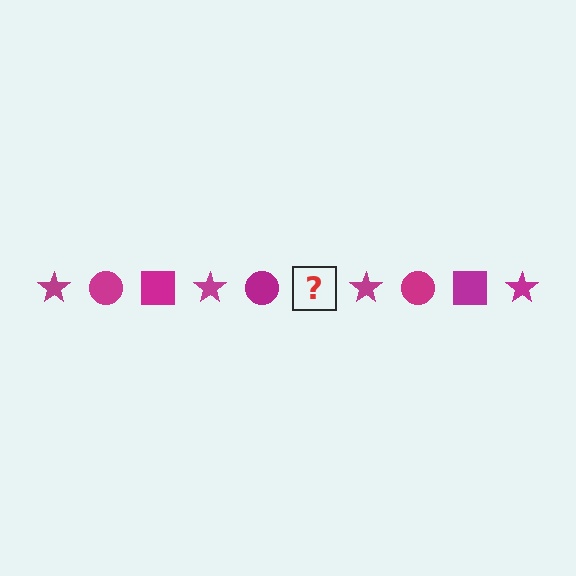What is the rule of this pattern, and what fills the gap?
The rule is that the pattern cycles through star, circle, square shapes in magenta. The gap should be filled with a magenta square.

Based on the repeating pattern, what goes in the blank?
The blank should be a magenta square.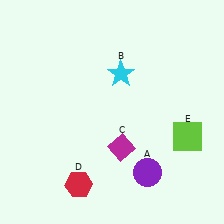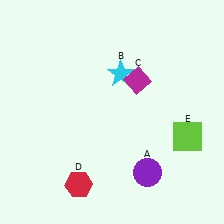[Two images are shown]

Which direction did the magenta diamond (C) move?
The magenta diamond (C) moved up.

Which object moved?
The magenta diamond (C) moved up.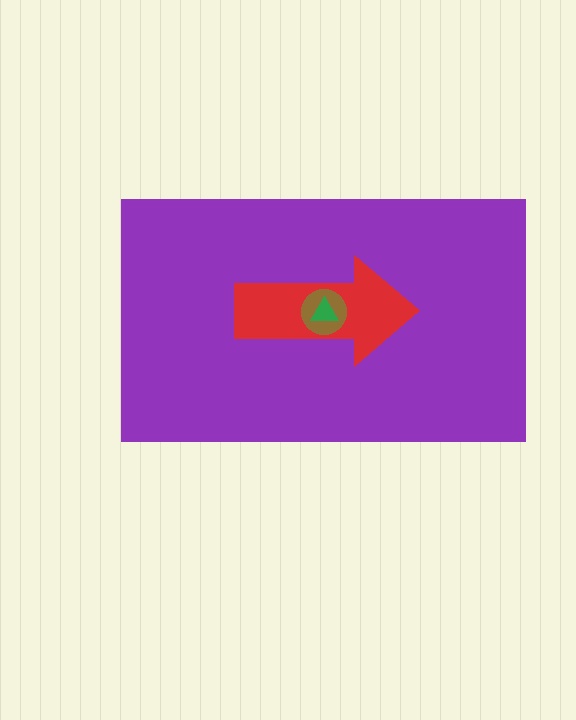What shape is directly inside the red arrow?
The brown circle.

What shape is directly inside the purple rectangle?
The red arrow.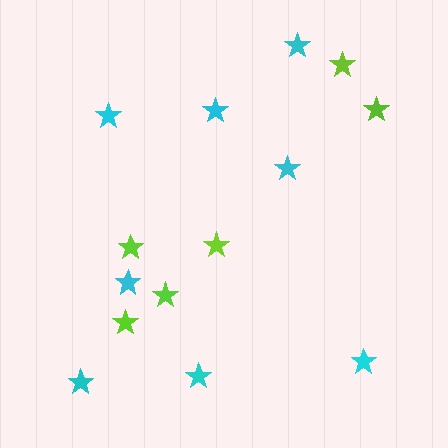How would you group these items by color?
There are 2 groups: one group of lime stars (6) and one group of cyan stars (8).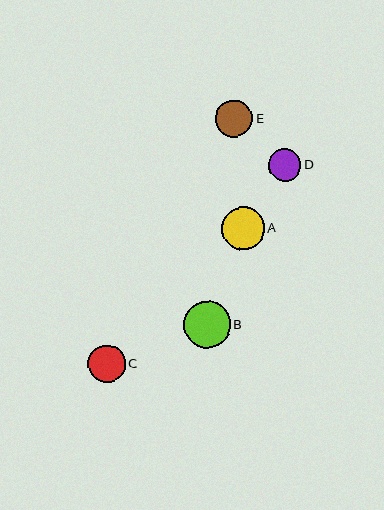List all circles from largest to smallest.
From largest to smallest: B, A, C, E, D.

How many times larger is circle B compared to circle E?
Circle B is approximately 1.3 times the size of circle E.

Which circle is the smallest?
Circle D is the smallest with a size of approximately 32 pixels.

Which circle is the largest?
Circle B is the largest with a size of approximately 47 pixels.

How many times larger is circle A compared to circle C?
Circle A is approximately 1.1 times the size of circle C.